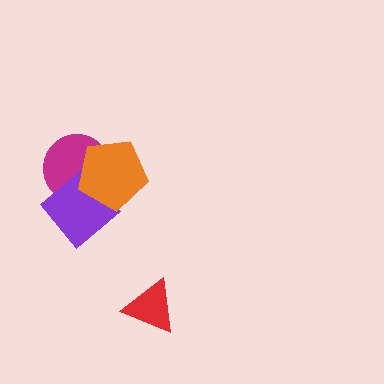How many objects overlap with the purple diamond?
2 objects overlap with the purple diamond.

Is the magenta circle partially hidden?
Yes, it is partially covered by another shape.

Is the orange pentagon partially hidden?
No, no other shape covers it.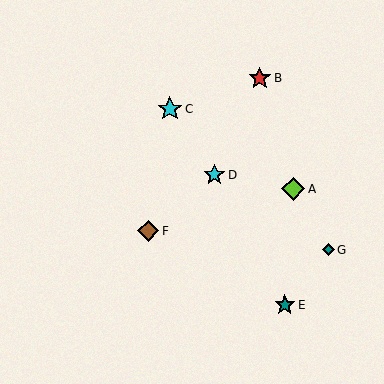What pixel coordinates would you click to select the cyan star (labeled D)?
Click at (214, 175) to select the cyan star D.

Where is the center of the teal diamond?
The center of the teal diamond is at (328, 250).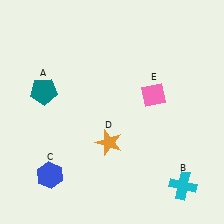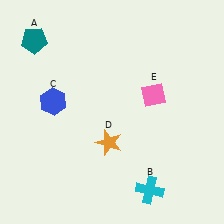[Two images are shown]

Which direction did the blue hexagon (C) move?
The blue hexagon (C) moved up.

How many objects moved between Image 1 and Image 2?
3 objects moved between the two images.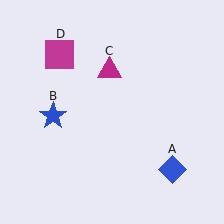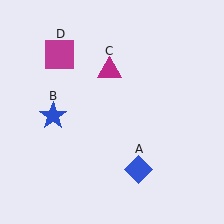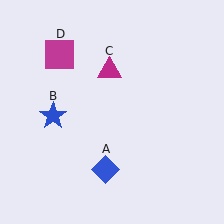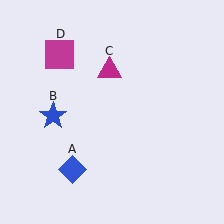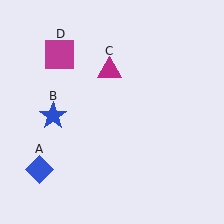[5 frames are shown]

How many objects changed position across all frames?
1 object changed position: blue diamond (object A).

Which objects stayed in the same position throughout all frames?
Blue star (object B) and magenta triangle (object C) and magenta square (object D) remained stationary.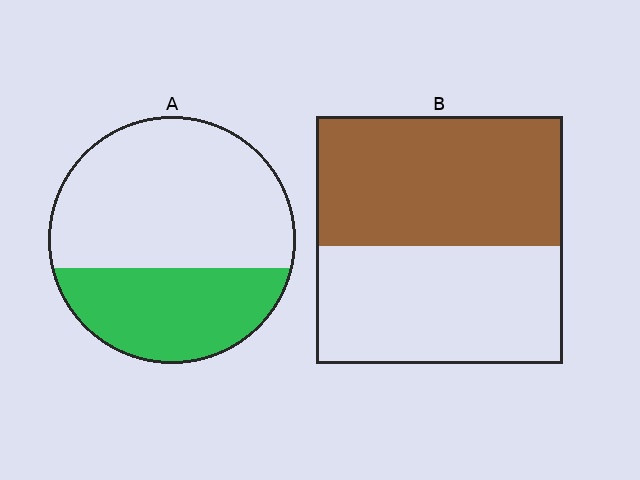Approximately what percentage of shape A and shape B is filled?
A is approximately 35% and B is approximately 50%.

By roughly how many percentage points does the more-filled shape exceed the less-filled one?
By roughly 15 percentage points (B over A).